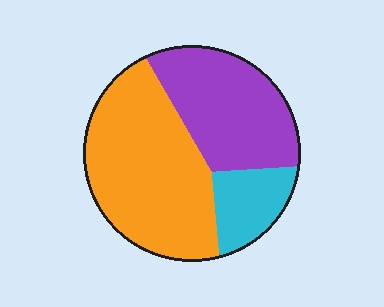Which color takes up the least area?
Cyan, at roughly 15%.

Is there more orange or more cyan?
Orange.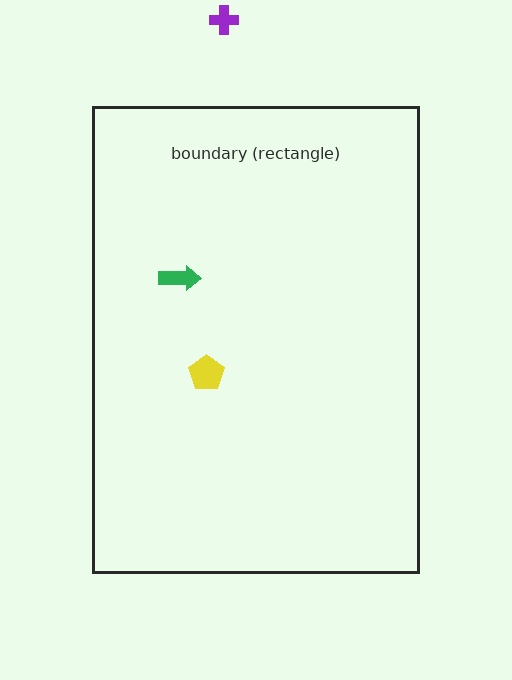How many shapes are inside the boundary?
2 inside, 1 outside.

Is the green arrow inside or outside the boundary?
Inside.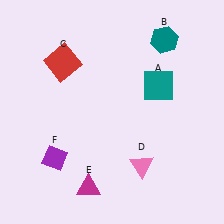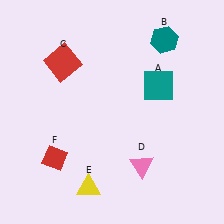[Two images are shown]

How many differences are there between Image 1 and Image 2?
There are 2 differences between the two images.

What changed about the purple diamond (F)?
In Image 1, F is purple. In Image 2, it changed to red.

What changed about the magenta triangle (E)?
In Image 1, E is magenta. In Image 2, it changed to yellow.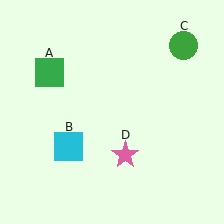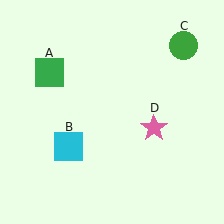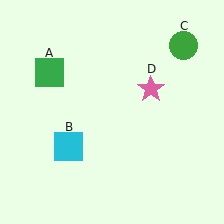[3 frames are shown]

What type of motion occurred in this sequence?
The pink star (object D) rotated counterclockwise around the center of the scene.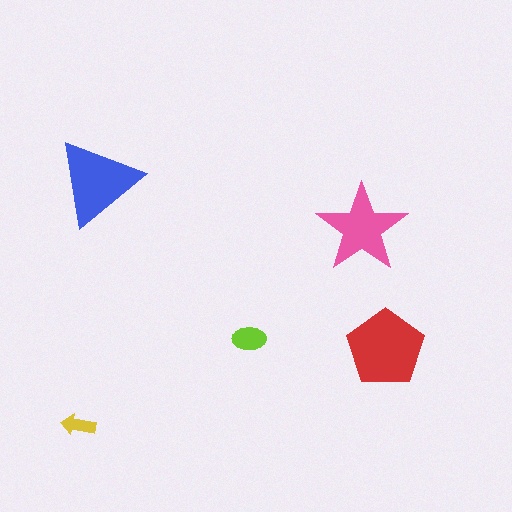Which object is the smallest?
The yellow arrow.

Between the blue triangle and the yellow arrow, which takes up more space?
The blue triangle.